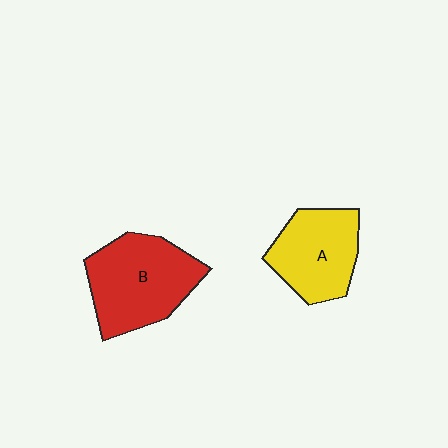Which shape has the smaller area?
Shape A (yellow).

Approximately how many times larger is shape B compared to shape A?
Approximately 1.3 times.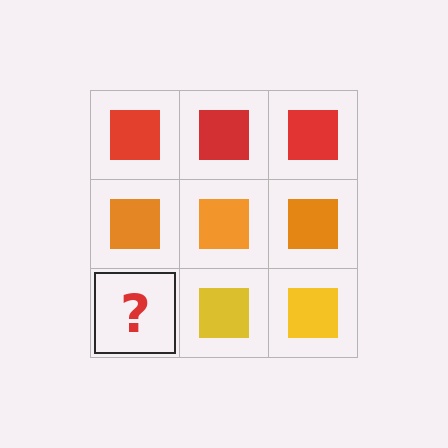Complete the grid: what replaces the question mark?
The question mark should be replaced with a yellow square.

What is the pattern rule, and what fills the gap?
The rule is that each row has a consistent color. The gap should be filled with a yellow square.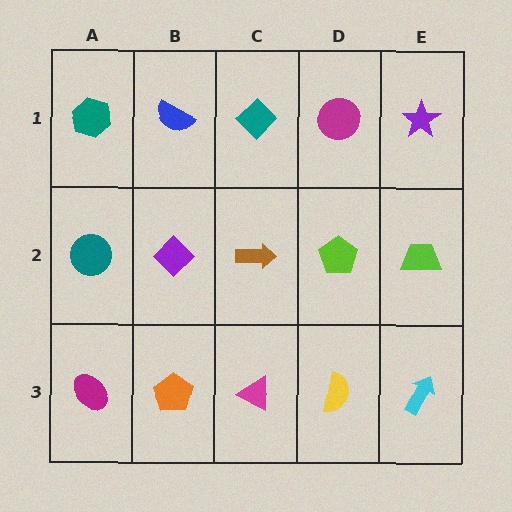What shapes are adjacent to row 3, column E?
A lime trapezoid (row 2, column E), a yellow semicircle (row 3, column D).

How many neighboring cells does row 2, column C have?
4.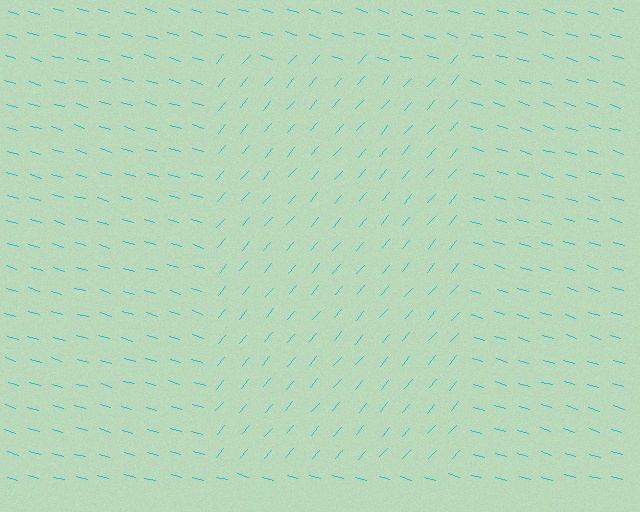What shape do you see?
I see a rectangle.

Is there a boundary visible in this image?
Yes, there is a texture boundary formed by a change in line orientation.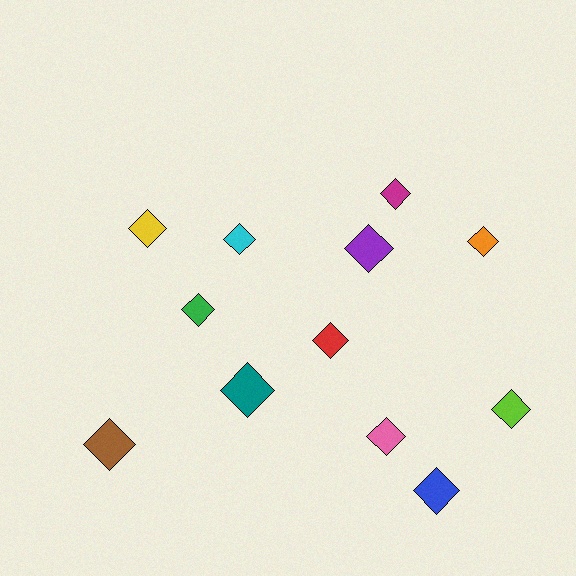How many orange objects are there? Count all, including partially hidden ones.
There is 1 orange object.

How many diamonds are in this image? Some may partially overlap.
There are 12 diamonds.